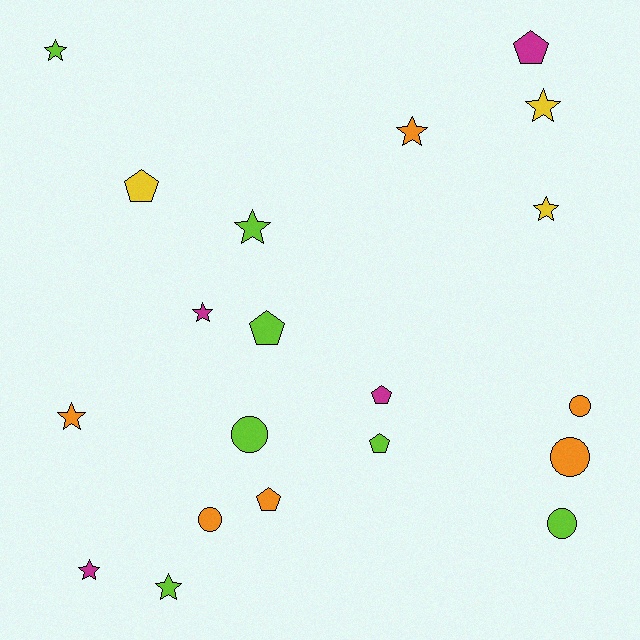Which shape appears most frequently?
Star, with 9 objects.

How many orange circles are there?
There are 3 orange circles.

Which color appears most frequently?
Lime, with 7 objects.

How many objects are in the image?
There are 20 objects.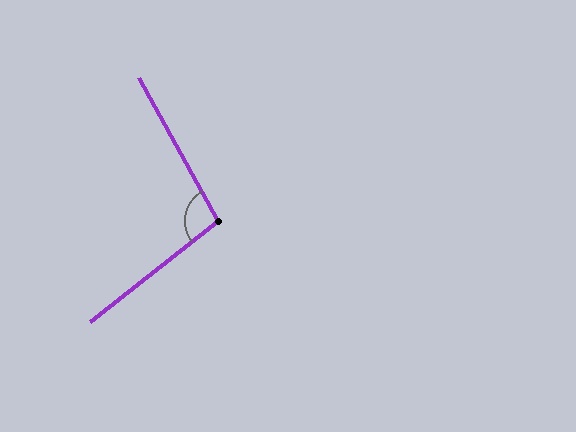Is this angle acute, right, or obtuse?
It is obtuse.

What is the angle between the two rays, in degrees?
Approximately 99 degrees.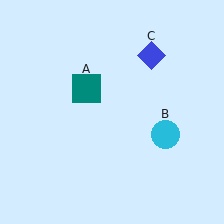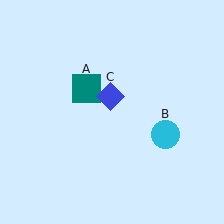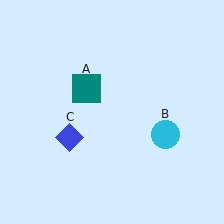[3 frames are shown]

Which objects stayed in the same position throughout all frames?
Teal square (object A) and cyan circle (object B) remained stationary.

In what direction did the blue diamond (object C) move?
The blue diamond (object C) moved down and to the left.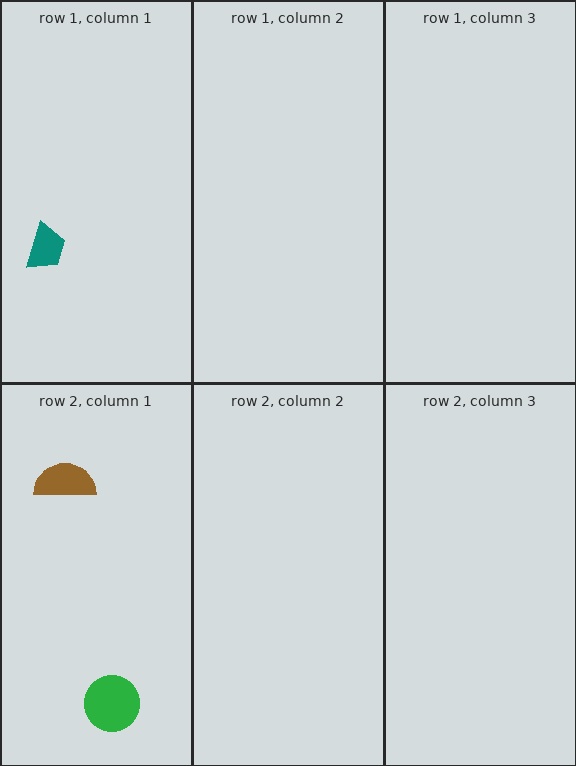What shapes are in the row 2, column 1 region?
The green circle, the brown semicircle.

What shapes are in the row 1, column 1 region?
The teal trapezoid.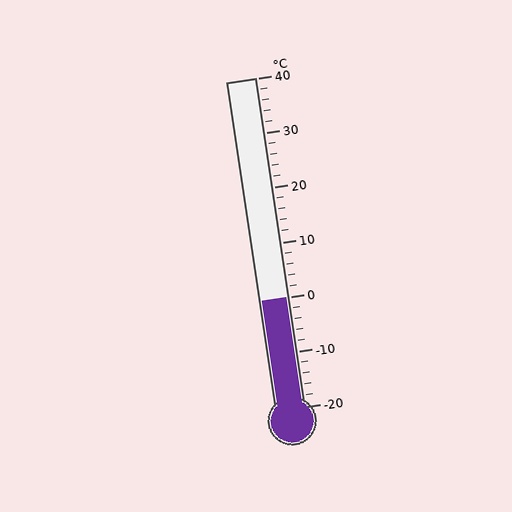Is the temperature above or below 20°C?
The temperature is below 20°C.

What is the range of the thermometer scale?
The thermometer scale ranges from -20°C to 40°C.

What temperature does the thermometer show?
The thermometer shows approximately 0°C.